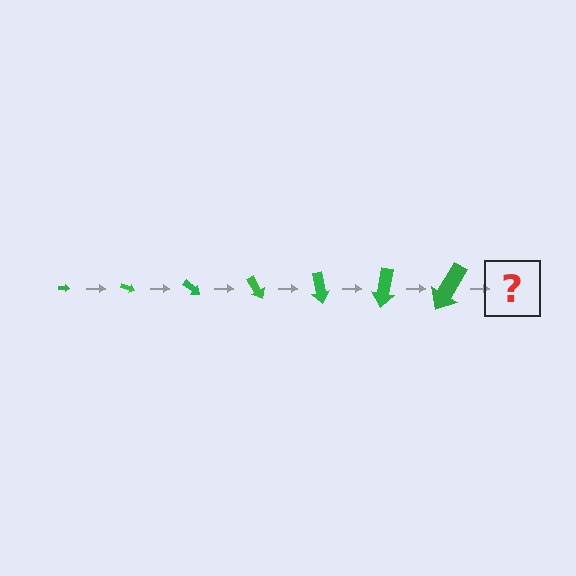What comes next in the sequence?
The next element should be an arrow, larger than the previous one and rotated 140 degrees from the start.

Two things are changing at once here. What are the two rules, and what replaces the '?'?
The two rules are that the arrow grows larger each step and it rotates 20 degrees each step. The '?' should be an arrow, larger than the previous one and rotated 140 degrees from the start.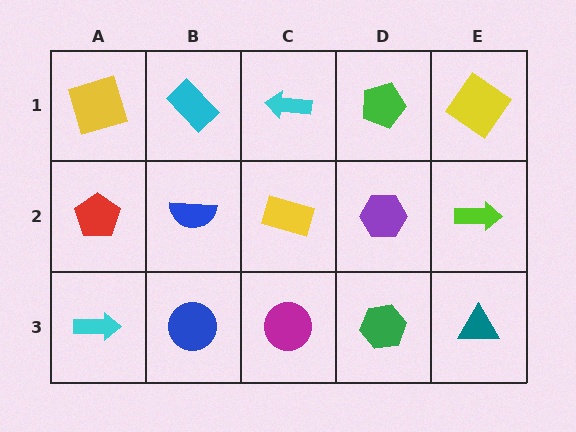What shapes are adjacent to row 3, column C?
A yellow rectangle (row 2, column C), a blue circle (row 3, column B), a green hexagon (row 3, column D).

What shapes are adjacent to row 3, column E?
A lime arrow (row 2, column E), a green hexagon (row 3, column D).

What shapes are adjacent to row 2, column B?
A cyan rectangle (row 1, column B), a blue circle (row 3, column B), a red pentagon (row 2, column A), a yellow rectangle (row 2, column C).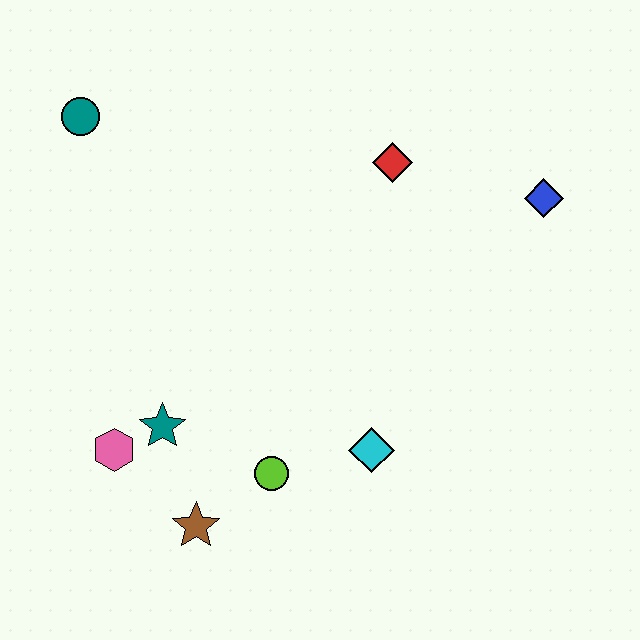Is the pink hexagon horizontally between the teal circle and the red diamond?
Yes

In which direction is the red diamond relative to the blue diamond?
The red diamond is to the left of the blue diamond.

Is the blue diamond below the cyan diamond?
No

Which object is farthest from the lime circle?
The teal circle is farthest from the lime circle.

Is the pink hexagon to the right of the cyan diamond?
No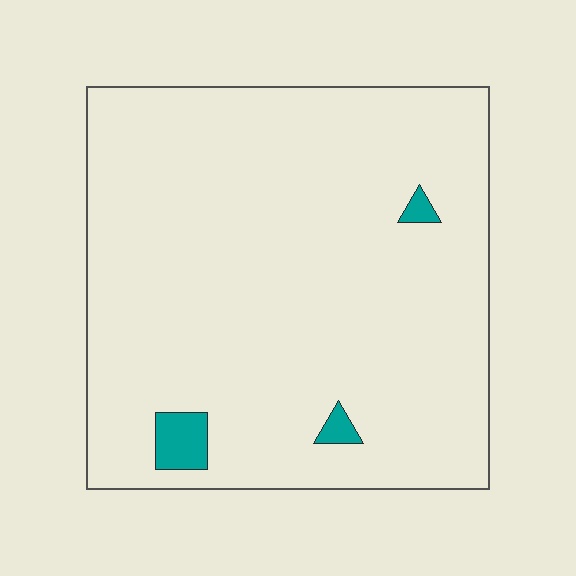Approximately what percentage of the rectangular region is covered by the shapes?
Approximately 5%.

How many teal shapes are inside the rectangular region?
3.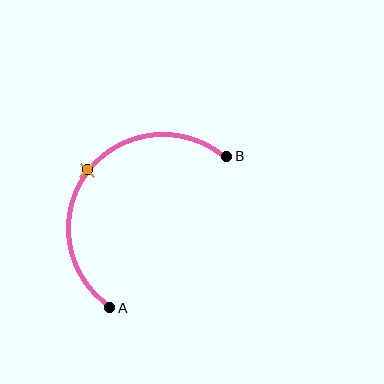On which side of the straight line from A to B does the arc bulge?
The arc bulges above and to the left of the straight line connecting A and B.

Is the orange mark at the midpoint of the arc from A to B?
Yes. The orange mark lies on the arc at equal arc-length from both A and B — it is the arc midpoint.